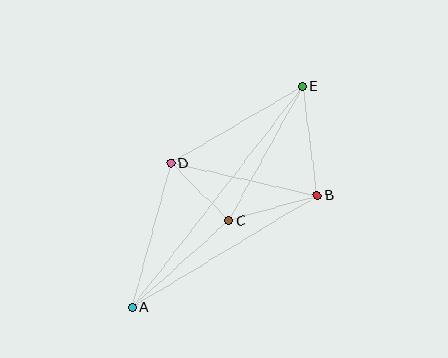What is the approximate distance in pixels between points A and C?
The distance between A and C is approximately 130 pixels.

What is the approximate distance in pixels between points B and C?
The distance between B and C is approximately 92 pixels.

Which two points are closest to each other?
Points C and D are closest to each other.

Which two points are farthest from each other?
Points A and E are farthest from each other.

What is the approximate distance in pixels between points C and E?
The distance between C and E is approximately 153 pixels.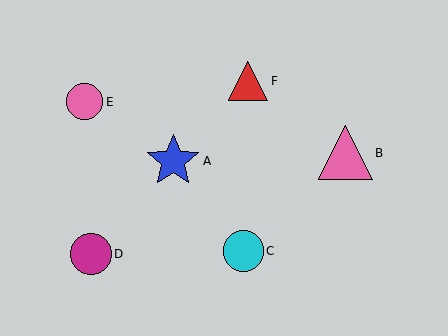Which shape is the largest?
The pink triangle (labeled B) is the largest.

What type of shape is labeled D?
Shape D is a magenta circle.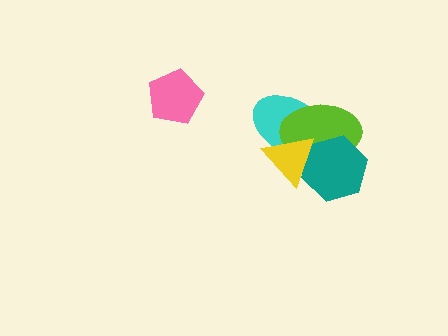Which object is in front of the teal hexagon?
The yellow triangle is in front of the teal hexagon.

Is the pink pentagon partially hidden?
No, no other shape covers it.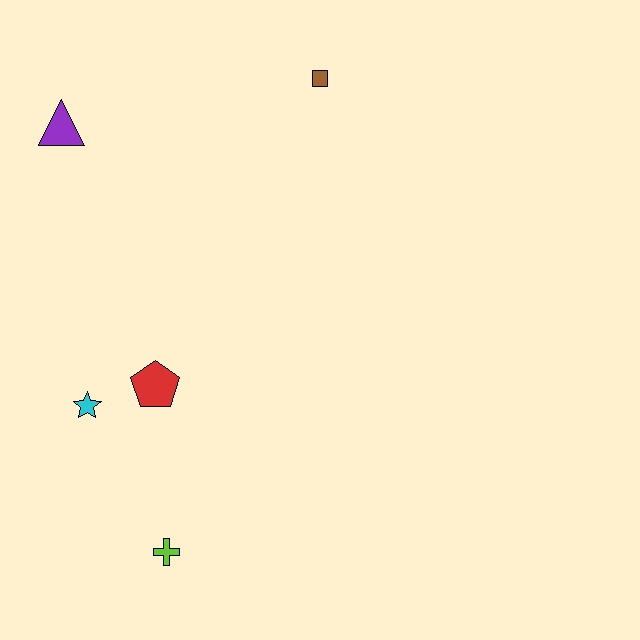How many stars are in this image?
There is 1 star.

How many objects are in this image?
There are 5 objects.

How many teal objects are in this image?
There are no teal objects.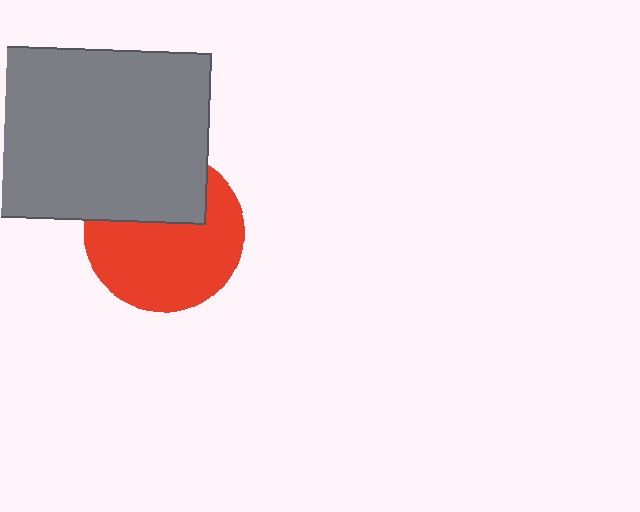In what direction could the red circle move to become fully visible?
The red circle could move down. That would shift it out from behind the gray rectangle entirely.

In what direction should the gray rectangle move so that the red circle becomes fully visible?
The gray rectangle should move up. That is the shortest direction to clear the overlap and leave the red circle fully visible.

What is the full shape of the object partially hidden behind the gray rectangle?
The partially hidden object is a red circle.